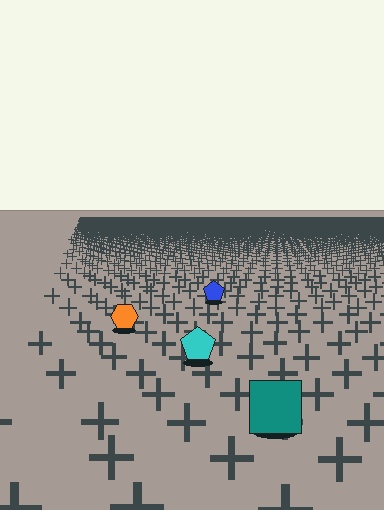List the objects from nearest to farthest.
From nearest to farthest: the teal square, the cyan pentagon, the orange hexagon, the blue pentagon.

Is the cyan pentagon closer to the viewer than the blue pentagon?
Yes. The cyan pentagon is closer — you can tell from the texture gradient: the ground texture is coarser near it.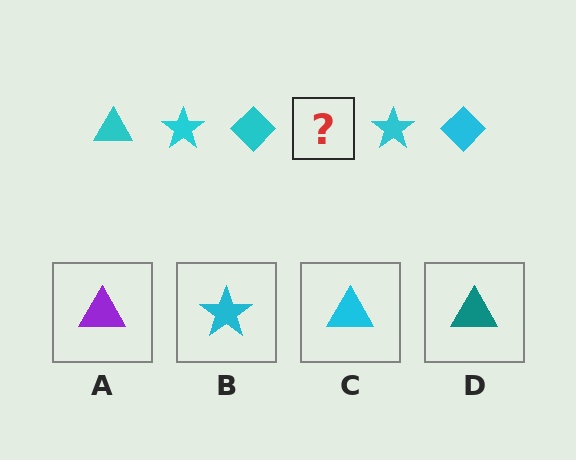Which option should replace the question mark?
Option C.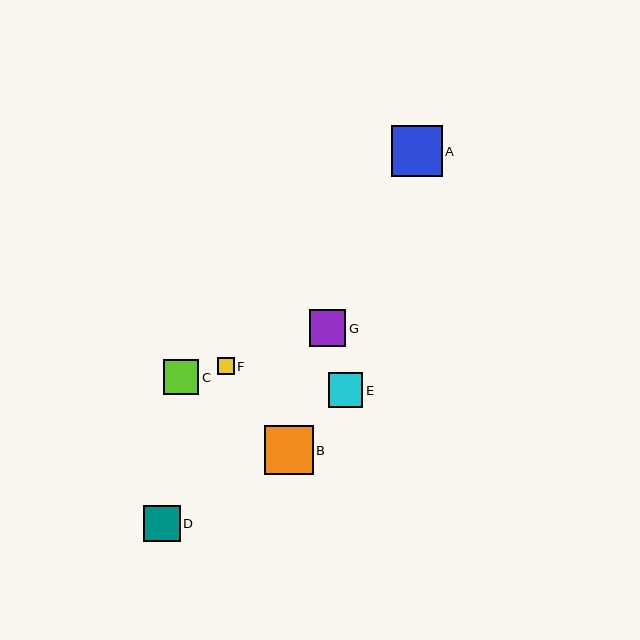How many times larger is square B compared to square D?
Square B is approximately 1.3 times the size of square D.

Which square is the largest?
Square A is the largest with a size of approximately 51 pixels.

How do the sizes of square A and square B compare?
Square A and square B are approximately the same size.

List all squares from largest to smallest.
From largest to smallest: A, B, G, D, C, E, F.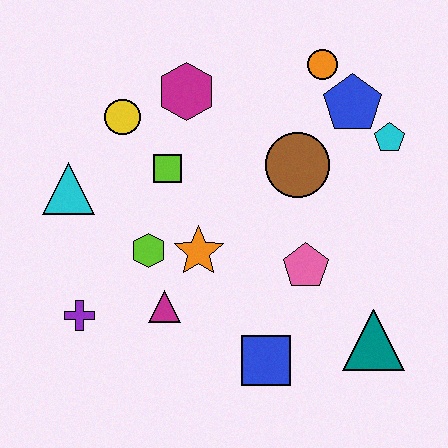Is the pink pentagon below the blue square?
No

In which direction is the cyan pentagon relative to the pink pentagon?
The cyan pentagon is above the pink pentagon.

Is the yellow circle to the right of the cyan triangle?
Yes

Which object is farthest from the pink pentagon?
The cyan triangle is farthest from the pink pentagon.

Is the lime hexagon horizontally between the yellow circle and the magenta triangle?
Yes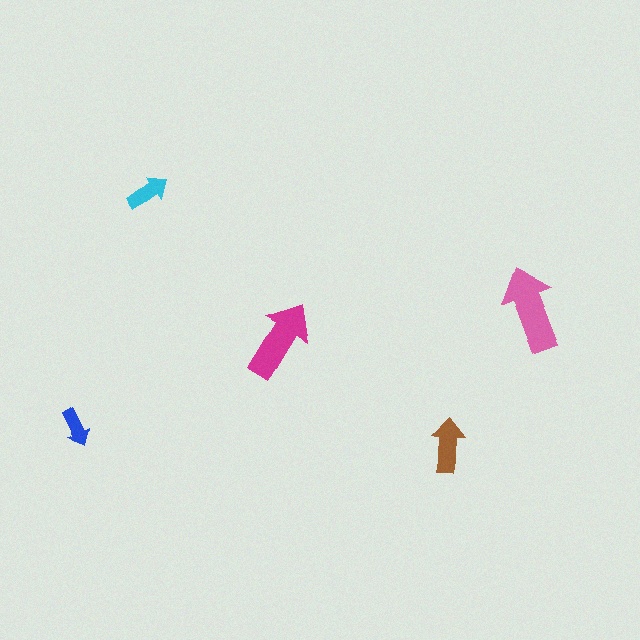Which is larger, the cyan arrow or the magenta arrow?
The magenta one.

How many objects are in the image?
There are 5 objects in the image.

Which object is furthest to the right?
The pink arrow is rightmost.